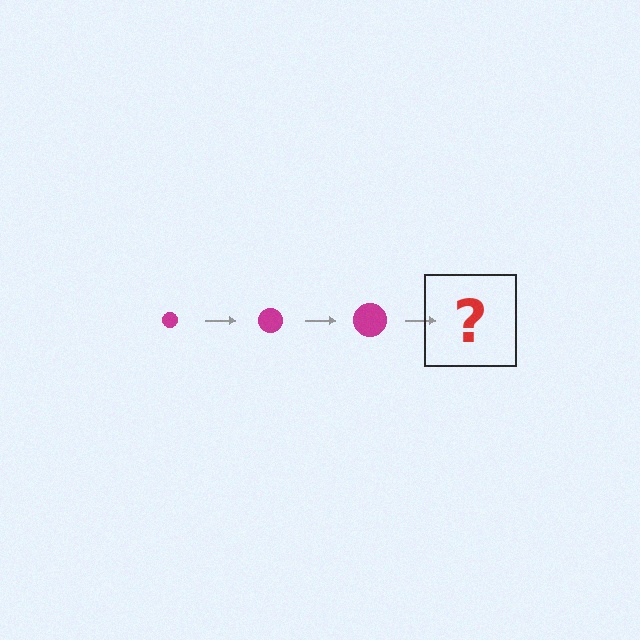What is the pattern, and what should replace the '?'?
The pattern is that the circle gets progressively larger each step. The '?' should be a magenta circle, larger than the previous one.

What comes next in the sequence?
The next element should be a magenta circle, larger than the previous one.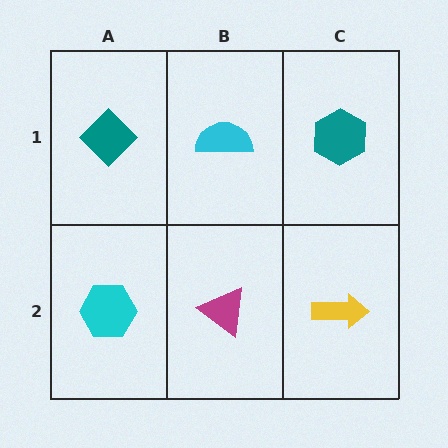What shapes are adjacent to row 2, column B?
A cyan semicircle (row 1, column B), a cyan hexagon (row 2, column A), a yellow arrow (row 2, column C).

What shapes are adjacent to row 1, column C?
A yellow arrow (row 2, column C), a cyan semicircle (row 1, column B).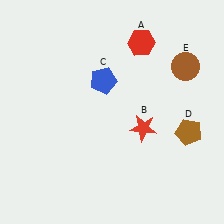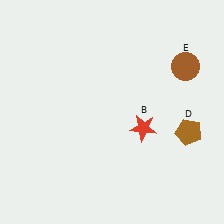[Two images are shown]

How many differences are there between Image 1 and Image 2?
There are 2 differences between the two images.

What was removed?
The red hexagon (A), the blue pentagon (C) were removed in Image 2.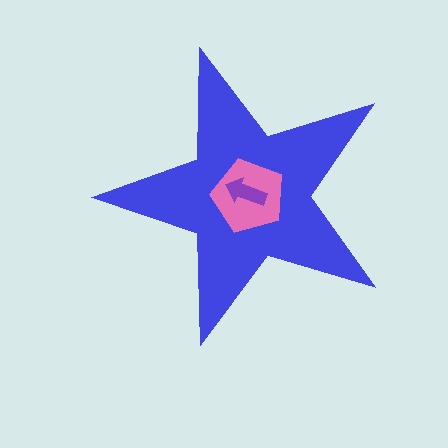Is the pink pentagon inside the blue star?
Yes.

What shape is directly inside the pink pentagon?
The purple arrow.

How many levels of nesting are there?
3.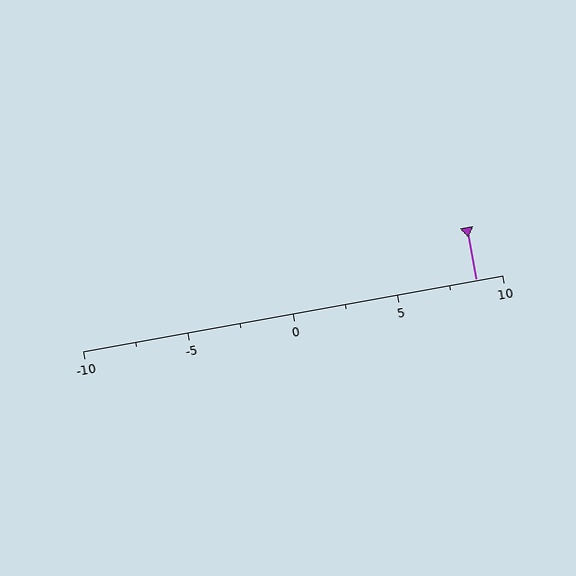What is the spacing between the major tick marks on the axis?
The major ticks are spaced 5 apart.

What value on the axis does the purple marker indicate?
The marker indicates approximately 8.8.